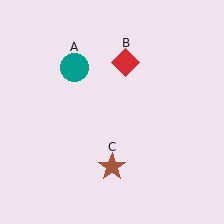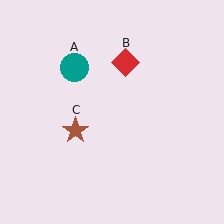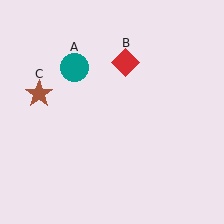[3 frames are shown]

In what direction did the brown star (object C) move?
The brown star (object C) moved up and to the left.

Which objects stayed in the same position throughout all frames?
Teal circle (object A) and red diamond (object B) remained stationary.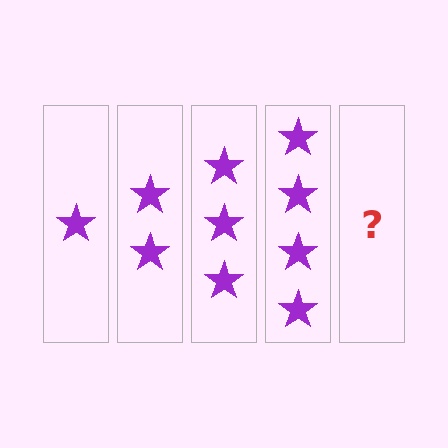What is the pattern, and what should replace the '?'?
The pattern is that each step adds one more star. The '?' should be 5 stars.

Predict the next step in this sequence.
The next step is 5 stars.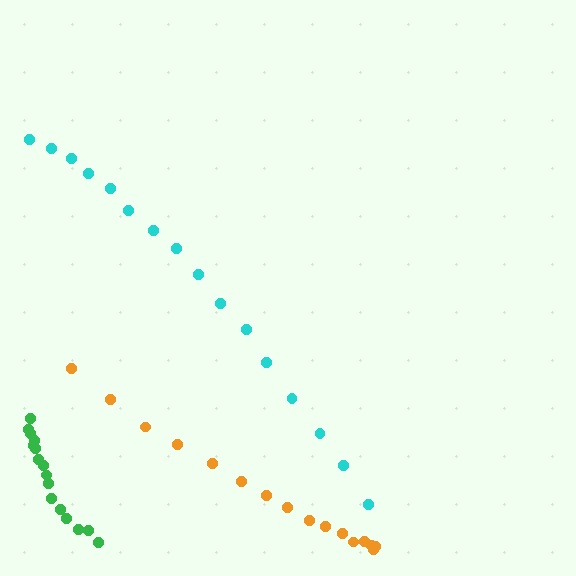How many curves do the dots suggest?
There are 3 distinct paths.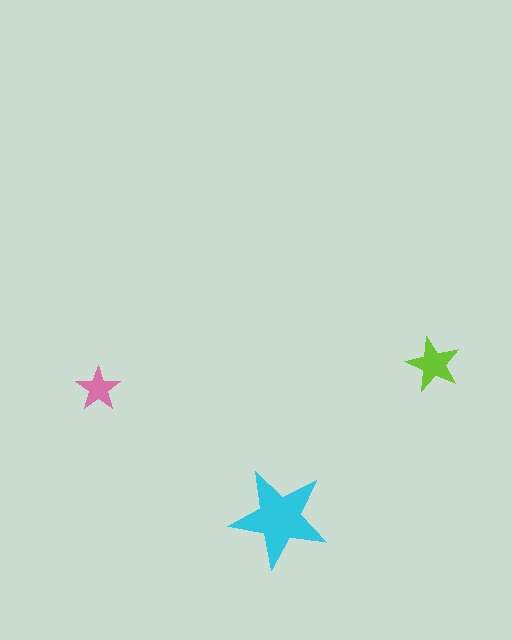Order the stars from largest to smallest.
the cyan one, the lime one, the pink one.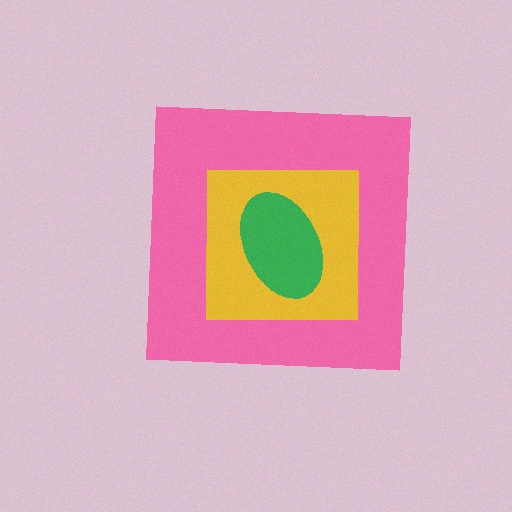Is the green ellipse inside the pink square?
Yes.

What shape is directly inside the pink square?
The yellow square.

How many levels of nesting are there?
3.